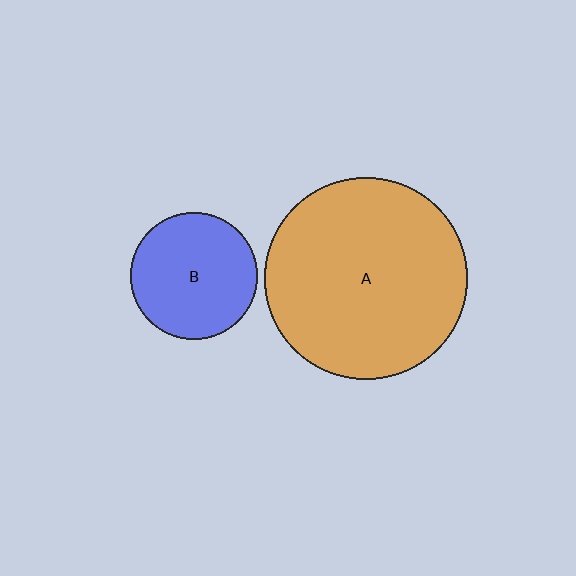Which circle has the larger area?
Circle A (orange).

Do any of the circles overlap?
No, none of the circles overlap.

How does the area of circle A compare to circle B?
Approximately 2.5 times.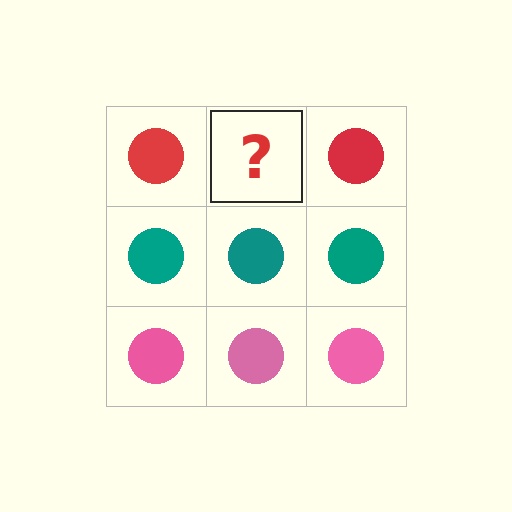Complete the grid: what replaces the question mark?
The question mark should be replaced with a red circle.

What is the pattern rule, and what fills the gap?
The rule is that each row has a consistent color. The gap should be filled with a red circle.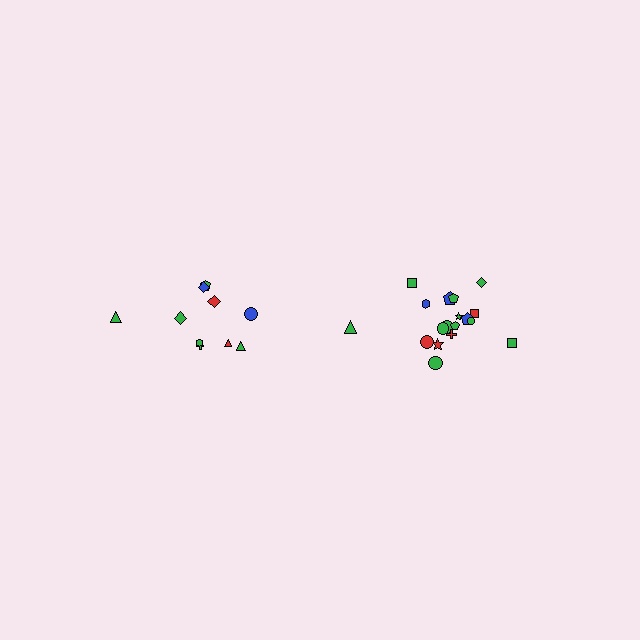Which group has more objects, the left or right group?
The right group.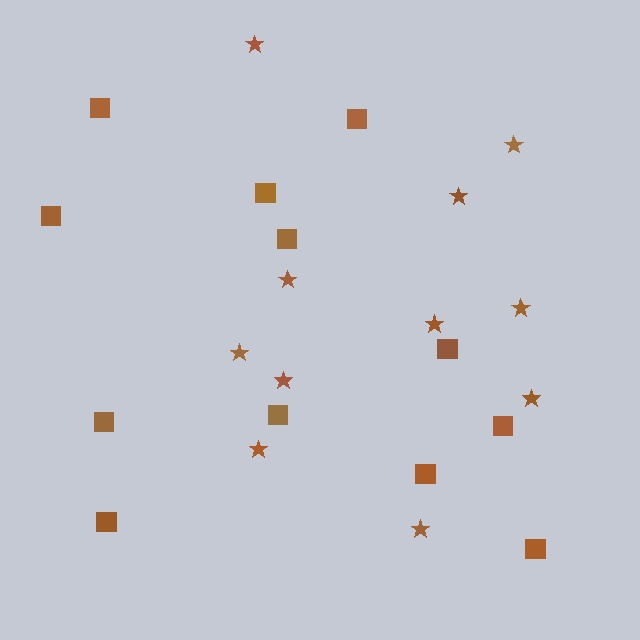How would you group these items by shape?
There are 2 groups: one group of stars (11) and one group of squares (12).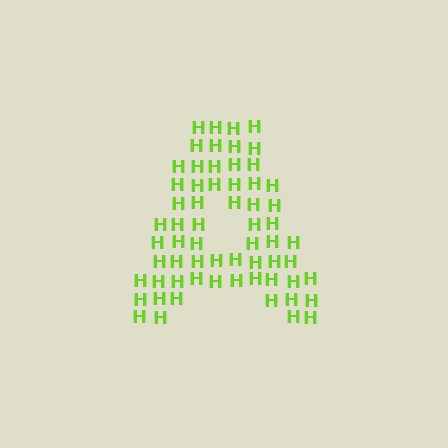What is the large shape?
The large shape is the letter A.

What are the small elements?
The small elements are letter H's.